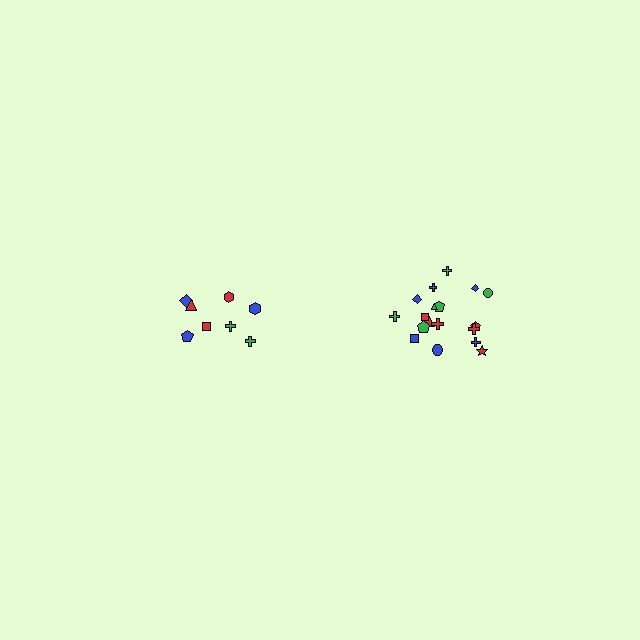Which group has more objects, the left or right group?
The right group.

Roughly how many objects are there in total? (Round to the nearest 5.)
Roughly 25 objects in total.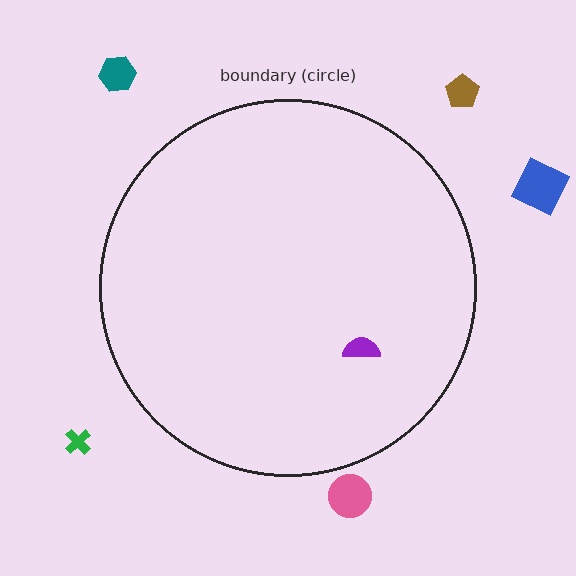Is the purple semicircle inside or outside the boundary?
Inside.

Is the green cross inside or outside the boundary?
Outside.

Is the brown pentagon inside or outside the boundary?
Outside.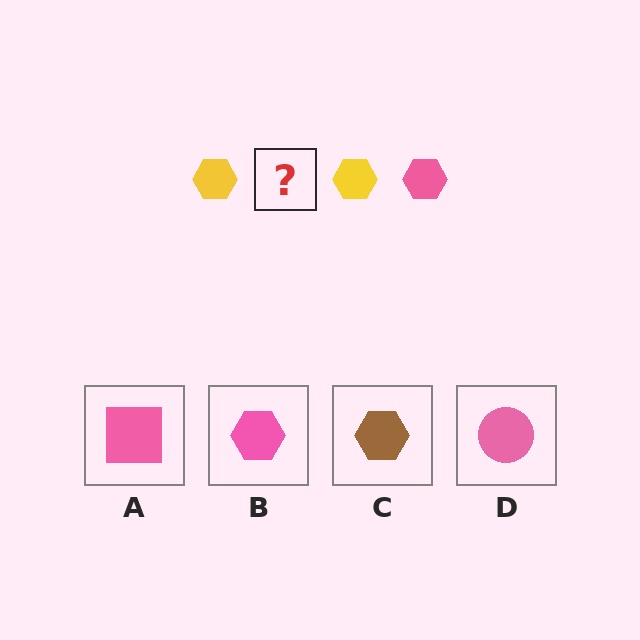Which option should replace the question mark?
Option B.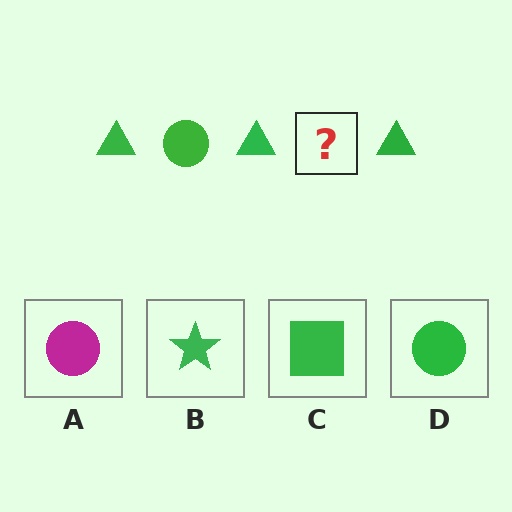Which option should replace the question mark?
Option D.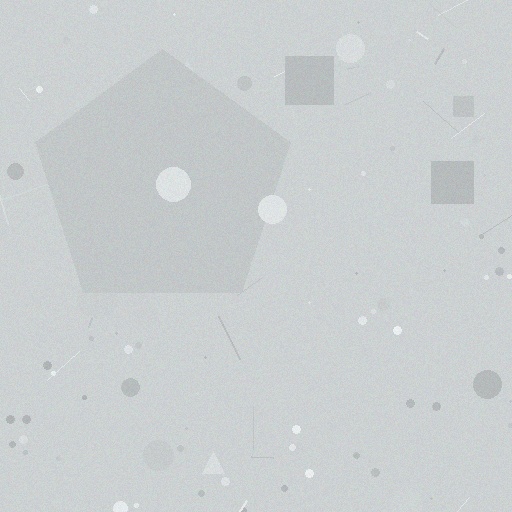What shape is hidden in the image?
A pentagon is hidden in the image.